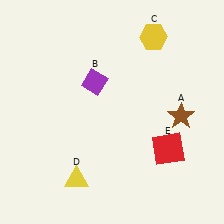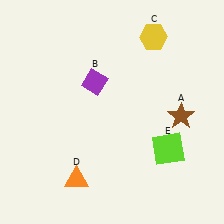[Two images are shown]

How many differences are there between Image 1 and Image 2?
There are 2 differences between the two images.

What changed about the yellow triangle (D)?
In Image 1, D is yellow. In Image 2, it changed to orange.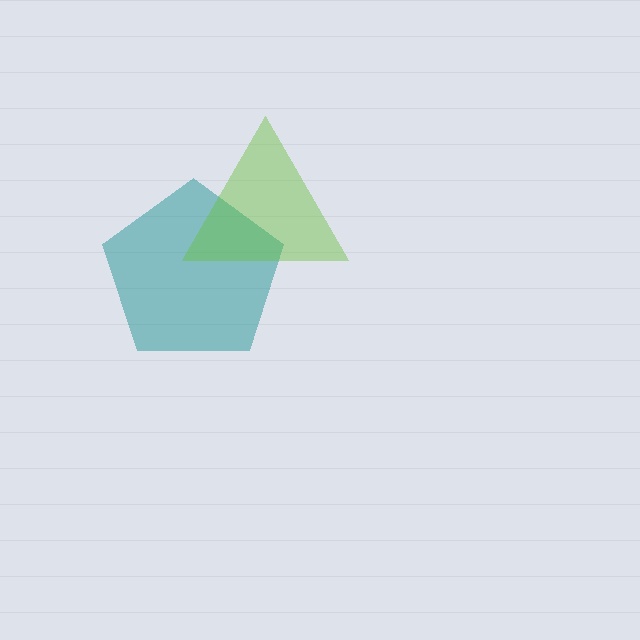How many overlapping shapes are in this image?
There are 2 overlapping shapes in the image.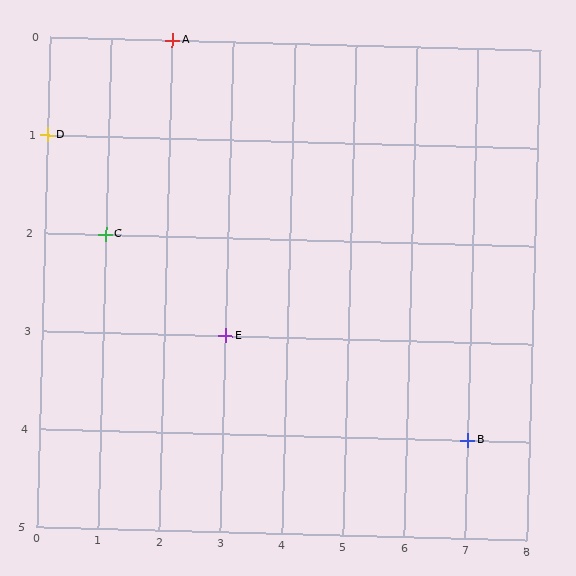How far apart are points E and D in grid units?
Points E and D are 3 columns and 2 rows apart (about 3.6 grid units diagonally).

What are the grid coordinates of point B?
Point B is at grid coordinates (7, 4).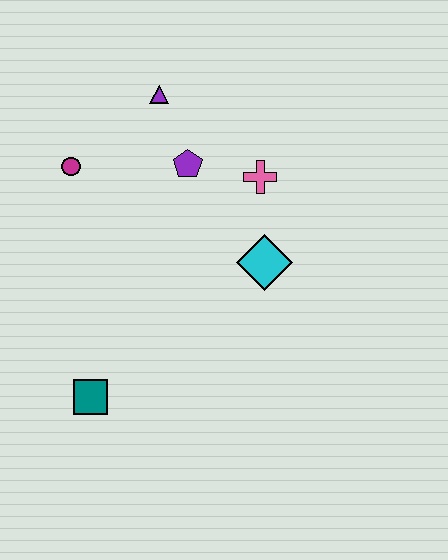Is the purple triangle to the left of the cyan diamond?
Yes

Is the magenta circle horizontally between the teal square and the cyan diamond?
No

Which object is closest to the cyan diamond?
The pink cross is closest to the cyan diamond.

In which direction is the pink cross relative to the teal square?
The pink cross is above the teal square.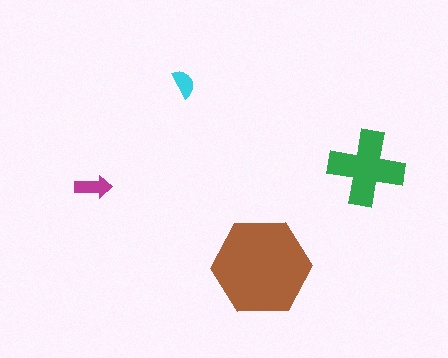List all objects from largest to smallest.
The brown hexagon, the green cross, the magenta arrow, the cyan semicircle.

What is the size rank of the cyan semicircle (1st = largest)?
4th.